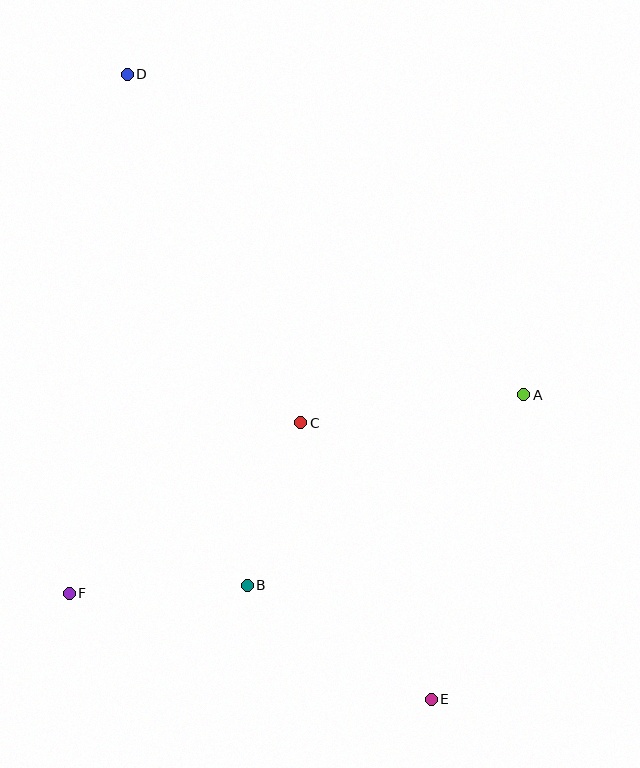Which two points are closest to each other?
Points B and C are closest to each other.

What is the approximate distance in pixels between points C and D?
The distance between C and D is approximately 390 pixels.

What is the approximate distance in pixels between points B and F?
The distance between B and F is approximately 178 pixels.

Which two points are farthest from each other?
Points D and E are farthest from each other.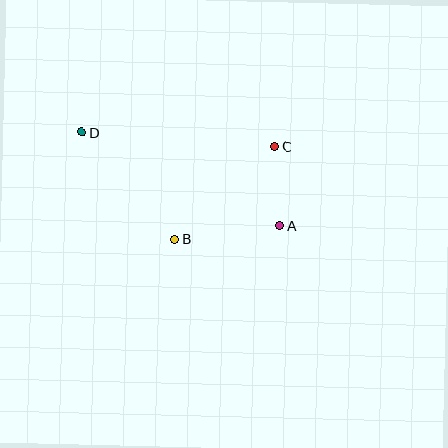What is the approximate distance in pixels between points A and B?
The distance between A and B is approximately 106 pixels.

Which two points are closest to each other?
Points A and C are closest to each other.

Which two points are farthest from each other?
Points A and D are farthest from each other.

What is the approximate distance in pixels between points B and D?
The distance between B and D is approximately 141 pixels.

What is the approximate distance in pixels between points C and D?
The distance between C and D is approximately 193 pixels.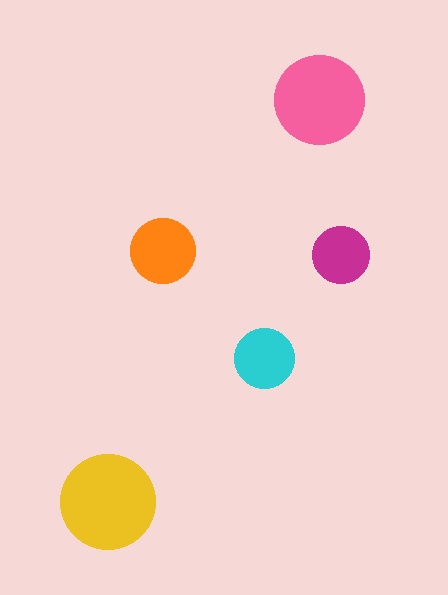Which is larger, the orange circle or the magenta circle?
The orange one.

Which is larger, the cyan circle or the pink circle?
The pink one.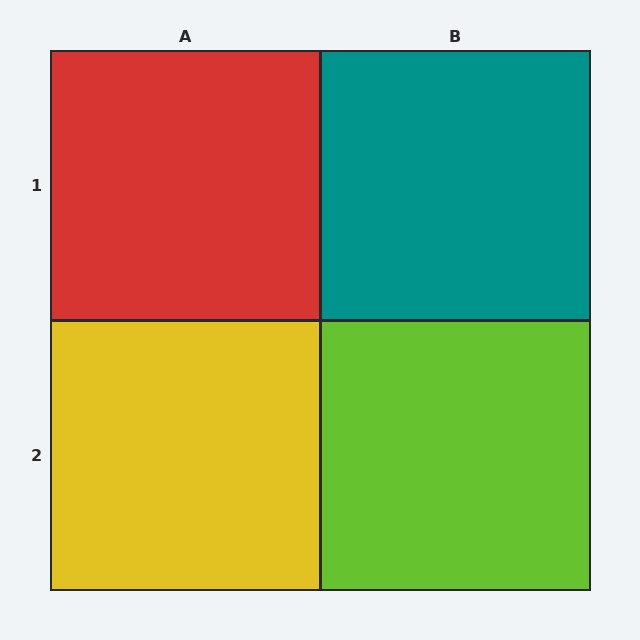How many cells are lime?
1 cell is lime.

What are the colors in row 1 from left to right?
Red, teal.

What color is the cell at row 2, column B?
Lime.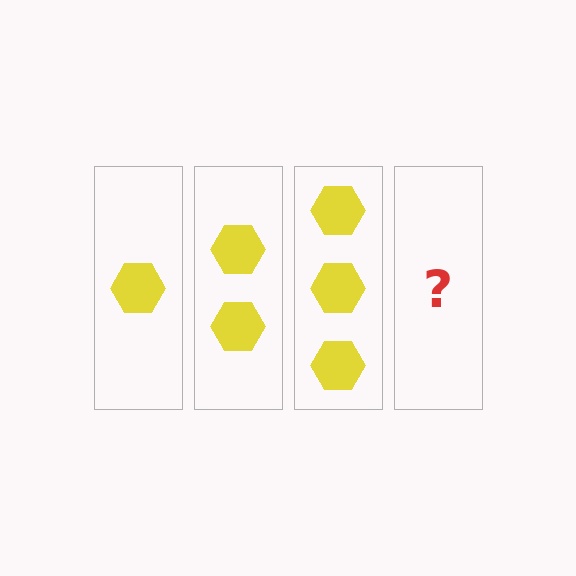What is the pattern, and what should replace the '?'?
The pattern is that each step adds one more hexagon. The '?' should be 4 hexagons.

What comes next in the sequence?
The next element should be 4 hexagons.